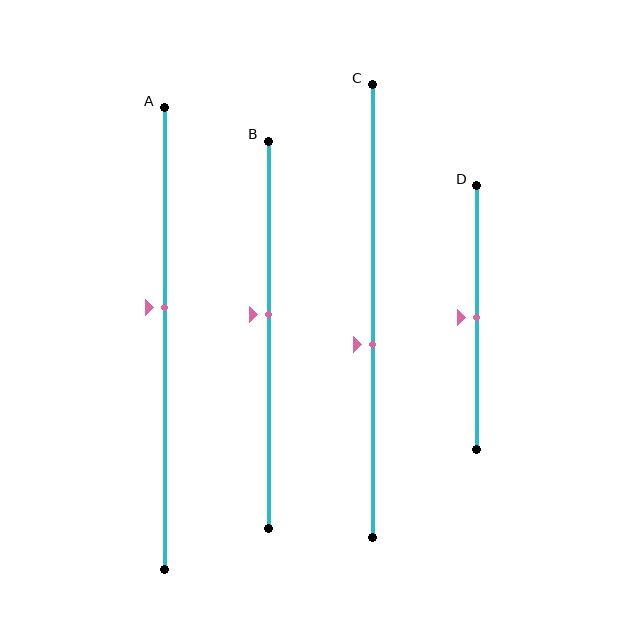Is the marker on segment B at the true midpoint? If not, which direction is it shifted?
No, the marker on segment B is shifted upward by about 5% of the segment length.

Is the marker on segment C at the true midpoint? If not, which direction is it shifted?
No, the marker on segment C is shifted downward by about 7% of the segment length.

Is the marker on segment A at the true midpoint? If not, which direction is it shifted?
No, the marker on segment A is shifted upward by about 7% of the segment length.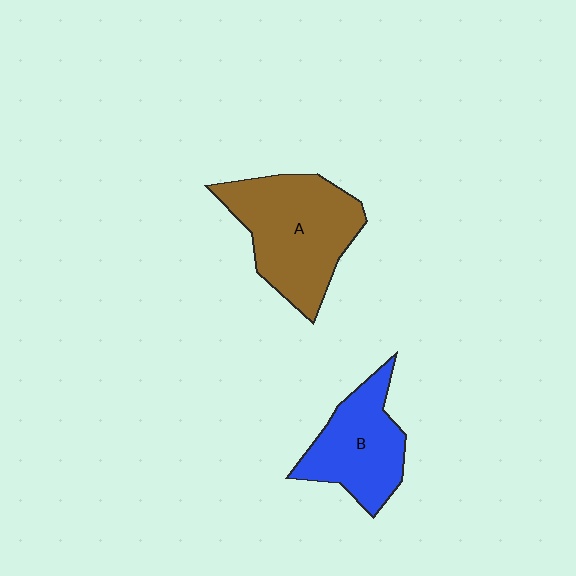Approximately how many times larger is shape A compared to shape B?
Approximately 1.4 times.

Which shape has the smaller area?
Shape B (blue).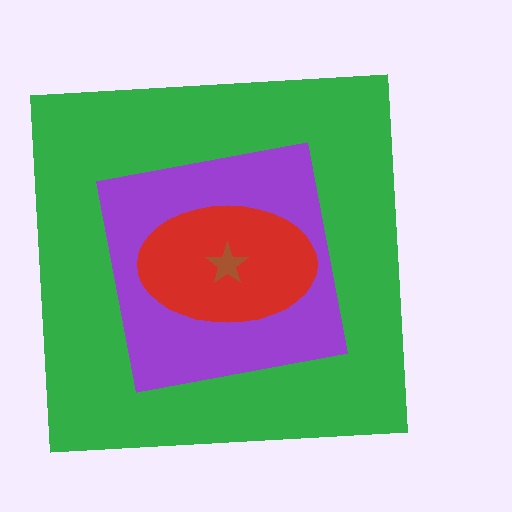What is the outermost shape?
The green square.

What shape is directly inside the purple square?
The red ellipse.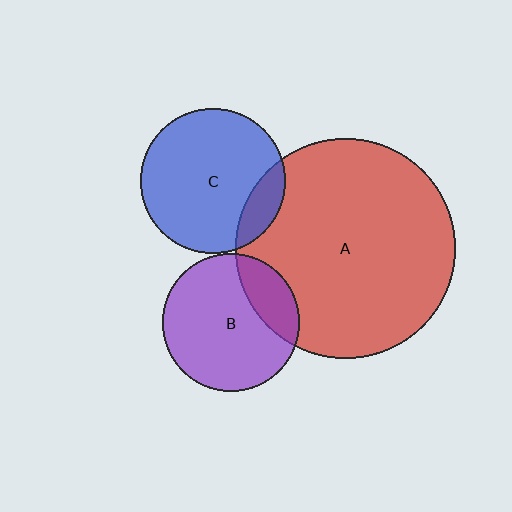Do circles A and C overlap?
Yes.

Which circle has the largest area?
Circle A (red).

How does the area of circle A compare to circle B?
Approximately 2.6 times.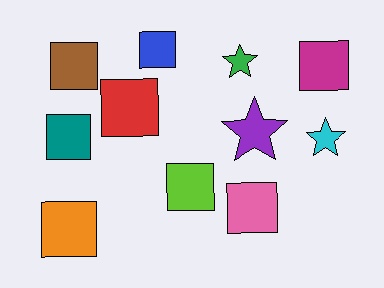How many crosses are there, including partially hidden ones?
There are no crosses.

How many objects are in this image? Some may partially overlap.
There are 11 objects.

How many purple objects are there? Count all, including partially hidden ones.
There is 1 purple object.